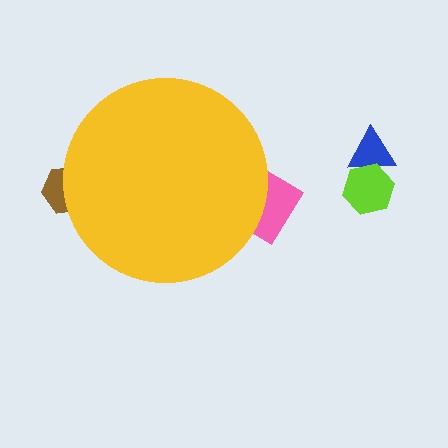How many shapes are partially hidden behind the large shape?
2 shapes are partially hidden.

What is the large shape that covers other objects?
A yellow circle.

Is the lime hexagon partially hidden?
No, the lime hexagon is fully visible.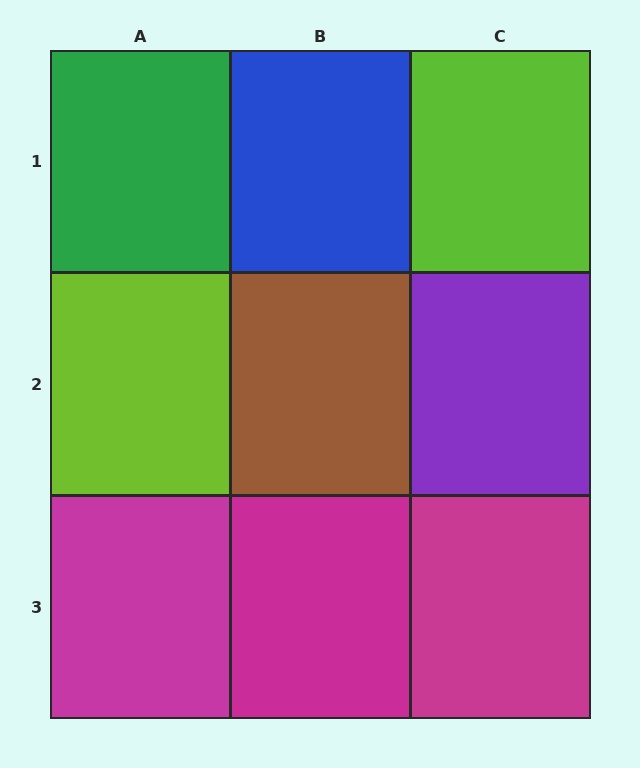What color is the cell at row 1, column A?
Green.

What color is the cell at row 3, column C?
Magenta.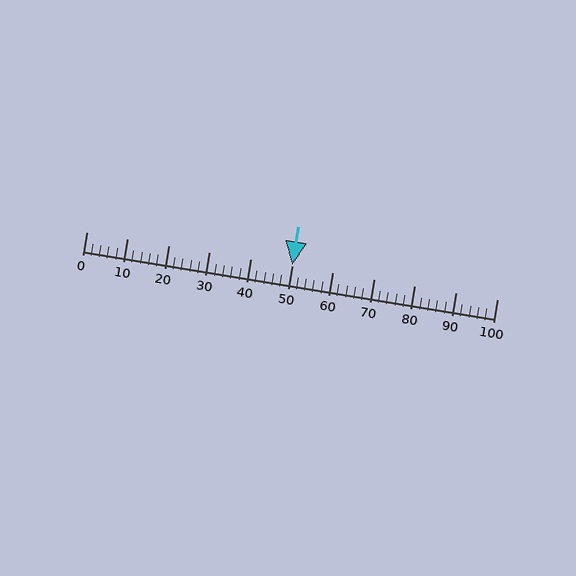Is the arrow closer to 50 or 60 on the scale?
The arrow is closer to 50.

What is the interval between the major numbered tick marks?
The major tick marks are spaced 10 units apart.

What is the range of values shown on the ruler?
The ruler shows values from 0 to 100.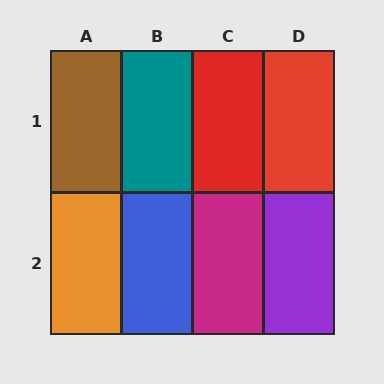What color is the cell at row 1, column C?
Red.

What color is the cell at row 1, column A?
Brown.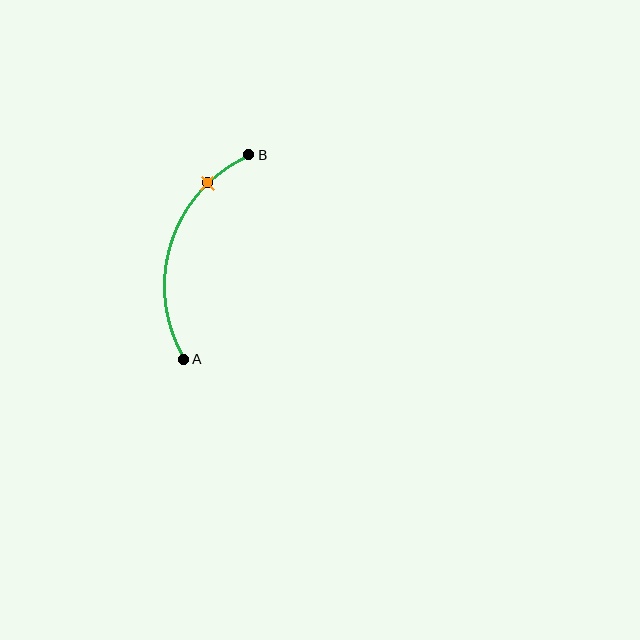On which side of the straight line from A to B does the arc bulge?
The arc bulges to the left of the straight line connecting A and B.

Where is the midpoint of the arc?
The arc midpoint is the point on the curve farthest from the straight line joining A and B. It sits to the left of that line.